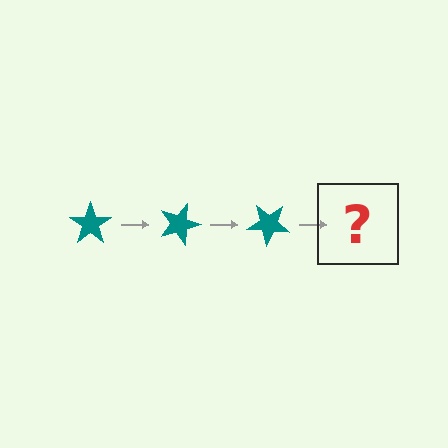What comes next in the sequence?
The next element should be a teal star rotated 60 degrees.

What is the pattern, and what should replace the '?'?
The pattern is that the star rotates 20 degrees each step. The '?' should be a teal star rotated 60 degrees.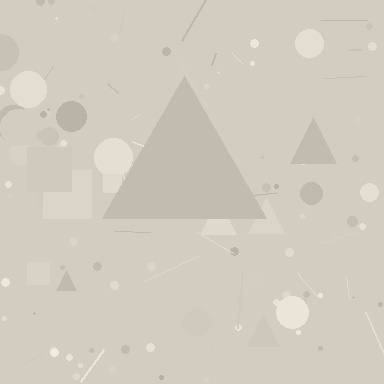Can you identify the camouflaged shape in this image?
The camouflaged shape is a triangle.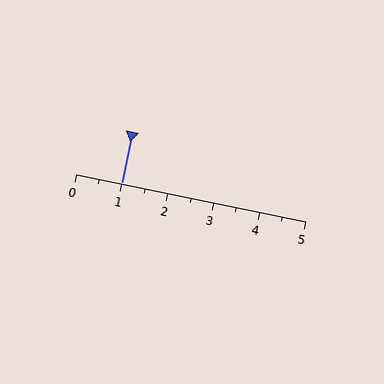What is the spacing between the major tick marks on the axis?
The major ticks are spaced 1 apart.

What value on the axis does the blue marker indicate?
The marker indicates approximately 1.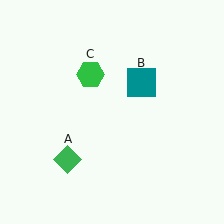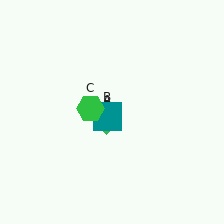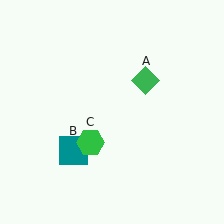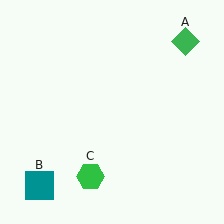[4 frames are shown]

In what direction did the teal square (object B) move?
The teal square (object B) moved down and to the left.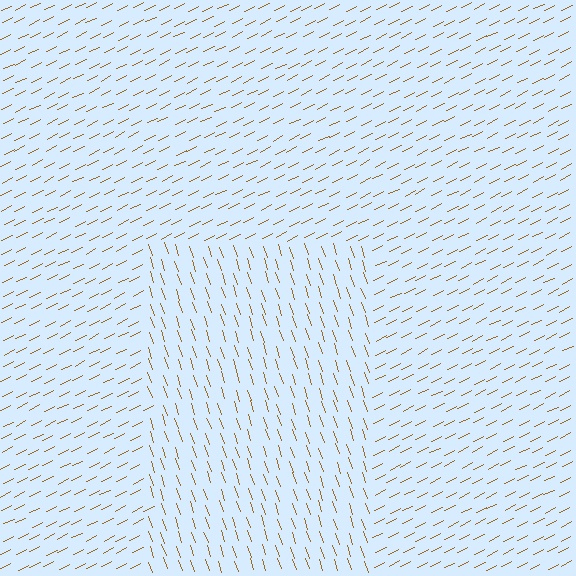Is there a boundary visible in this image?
Yes, there is a texture boundary formed by a change in line orientation.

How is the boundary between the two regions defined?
The boundary is defined purely by a change in line orientation (approximately 82 degrees difference). All lines are the same color and thickness.